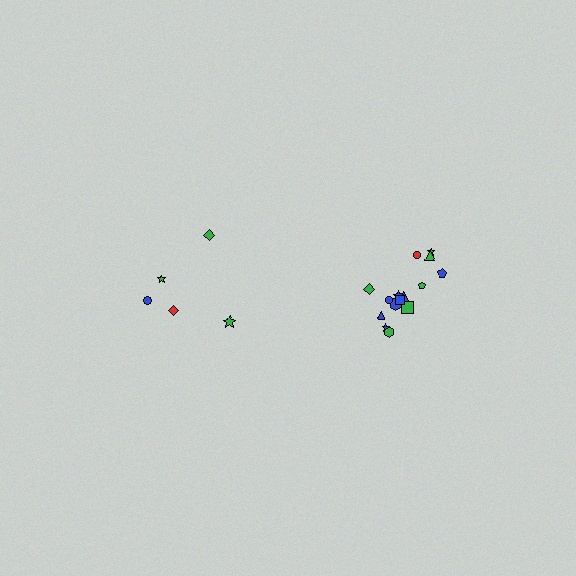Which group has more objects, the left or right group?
The right group.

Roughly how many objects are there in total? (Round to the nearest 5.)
Roughly 20 objects in total.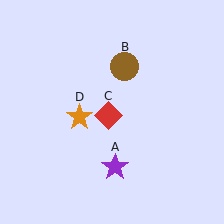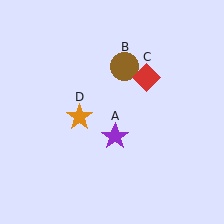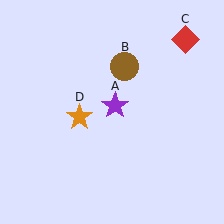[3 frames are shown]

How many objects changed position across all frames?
2 objects changed position: purple star (object A), red diamond (object C).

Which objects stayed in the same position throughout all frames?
Brown circle (object B) and orange star (object D) remained stationary.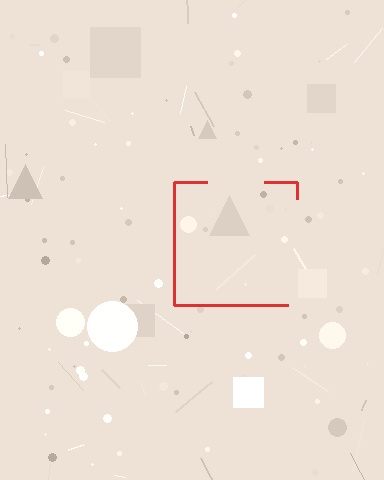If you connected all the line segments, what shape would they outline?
They would outline a square.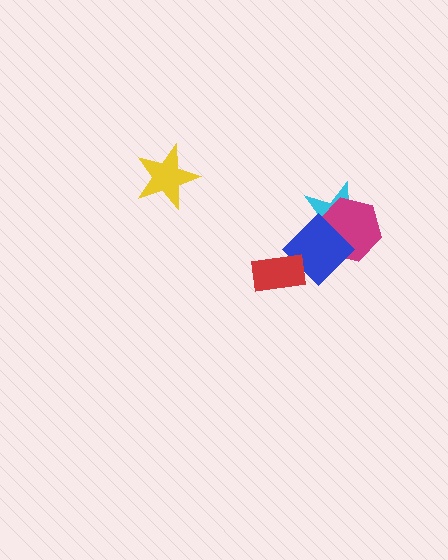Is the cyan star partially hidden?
Yes, it is partially covered by another shape.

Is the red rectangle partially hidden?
No, no other shape covers it.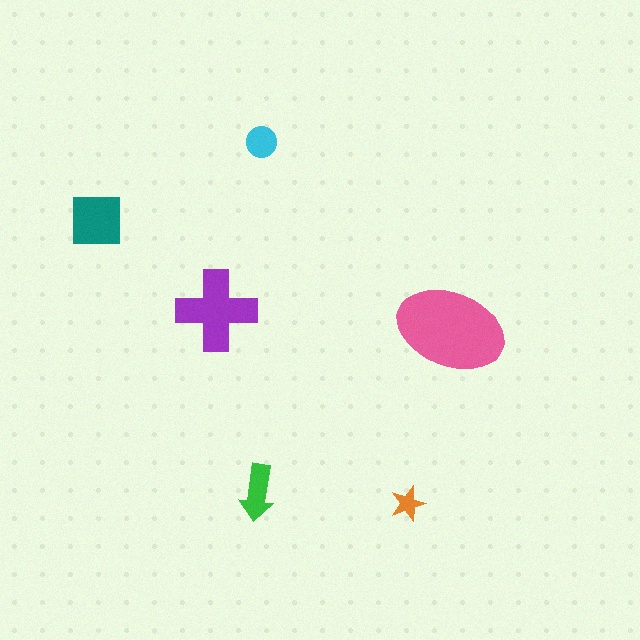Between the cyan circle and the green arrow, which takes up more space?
The green arrow.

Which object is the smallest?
The orange star.